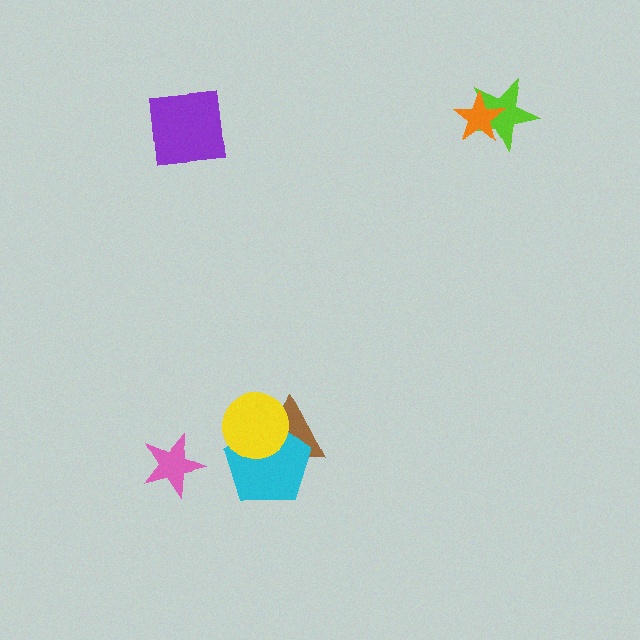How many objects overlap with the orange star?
1 object overlaps with the orange star.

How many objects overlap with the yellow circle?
2 objects overlap with the yellow circle.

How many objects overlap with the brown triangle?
2 objects overlap with the brown triangle.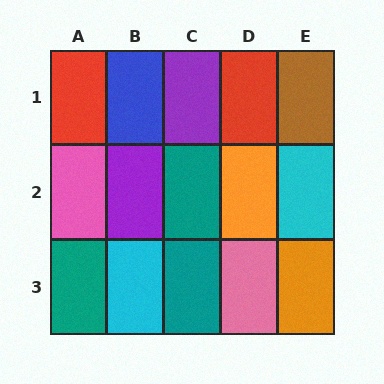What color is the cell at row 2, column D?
Orange.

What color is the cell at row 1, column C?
Purple.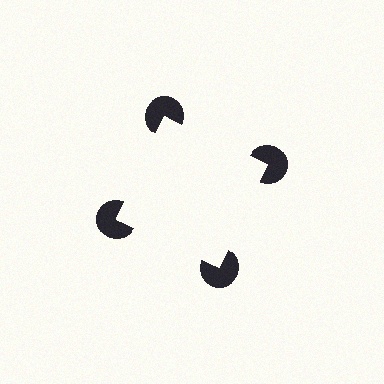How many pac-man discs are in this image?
There are 4 — one at each vertex of the illusory square.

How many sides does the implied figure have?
4 sides.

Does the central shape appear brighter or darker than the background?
It typically appears slightly brighter than the background, even though no actual brightness change is drawn.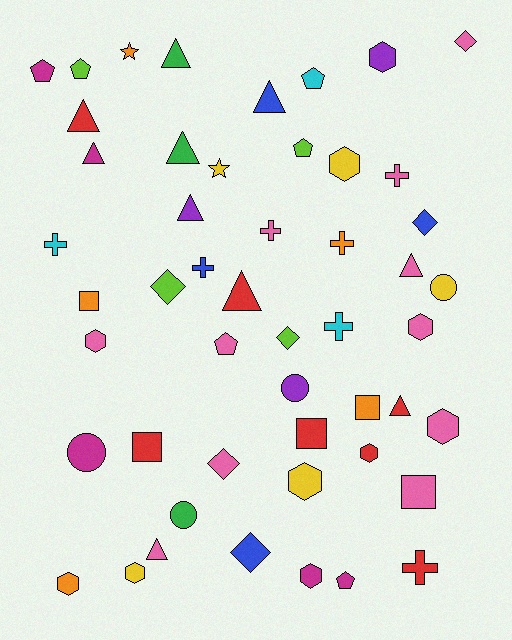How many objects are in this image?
There are 50 objects.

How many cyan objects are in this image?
There are 3 cyan objects.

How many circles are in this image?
There are 4 circles.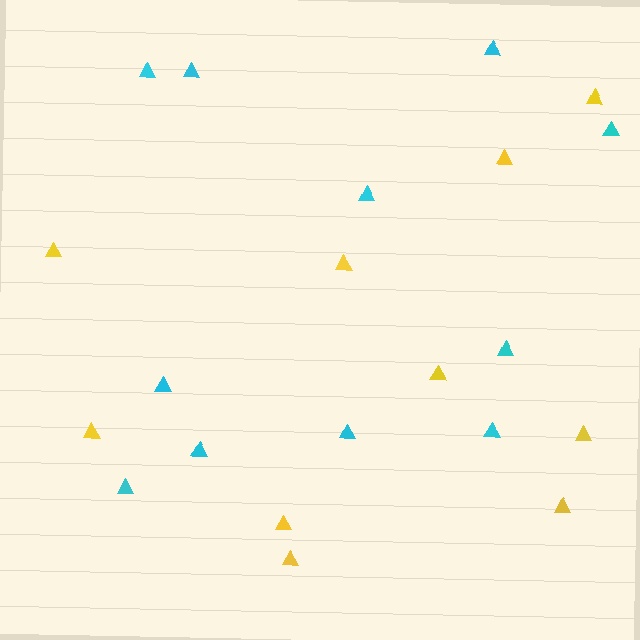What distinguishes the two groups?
There are 2 groups: one group of yellow triangles (10) and one group of cyan triangles (11).